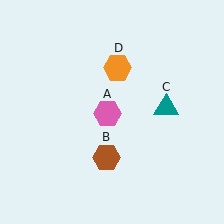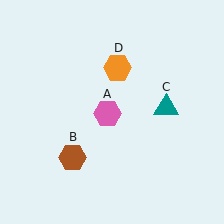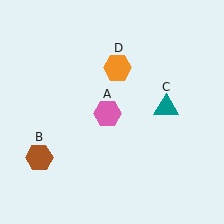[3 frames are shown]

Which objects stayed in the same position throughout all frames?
Pink hexagon (object A) and teal triangle (object C) and orange hexagon (object D) remained stationary.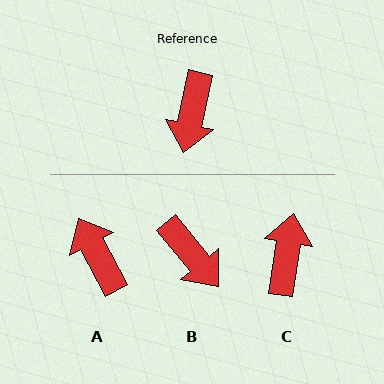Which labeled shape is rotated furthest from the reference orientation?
C, about 177 degrees away.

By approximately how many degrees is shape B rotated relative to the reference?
Approximately 52 degrees counter-clockwise.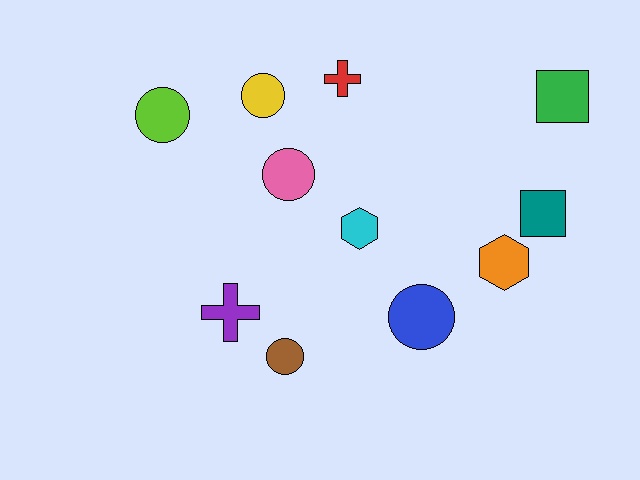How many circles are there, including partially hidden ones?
There are 5 circles.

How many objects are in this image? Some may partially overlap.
There are 11 objects.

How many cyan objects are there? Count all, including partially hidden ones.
There is 1 cyan object.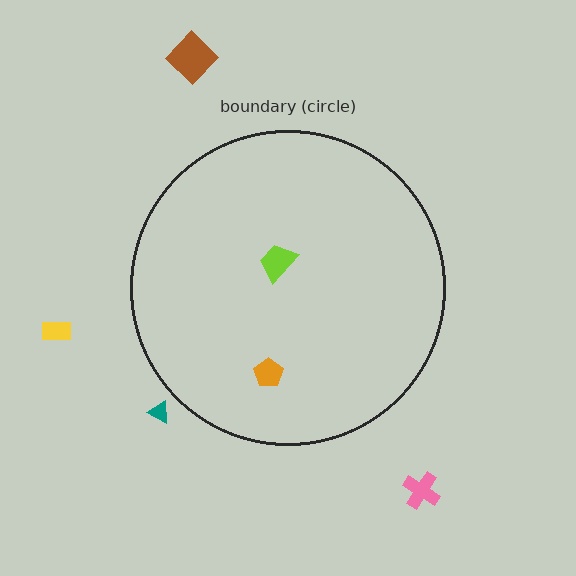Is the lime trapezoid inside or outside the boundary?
Inside.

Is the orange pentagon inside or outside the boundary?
Inside.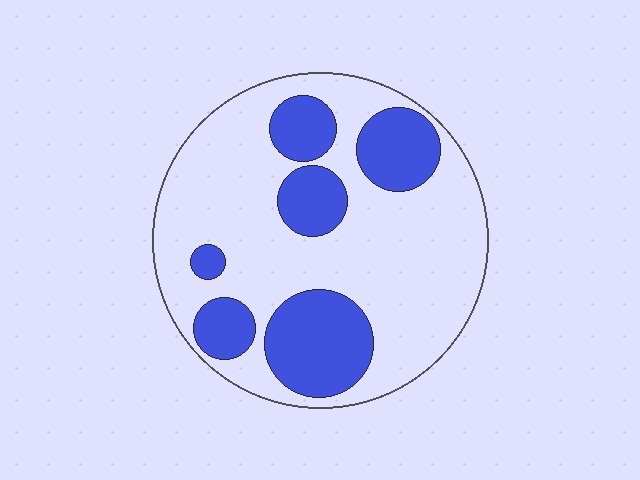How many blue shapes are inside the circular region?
6.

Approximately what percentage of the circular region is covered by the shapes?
Approximately 30%.